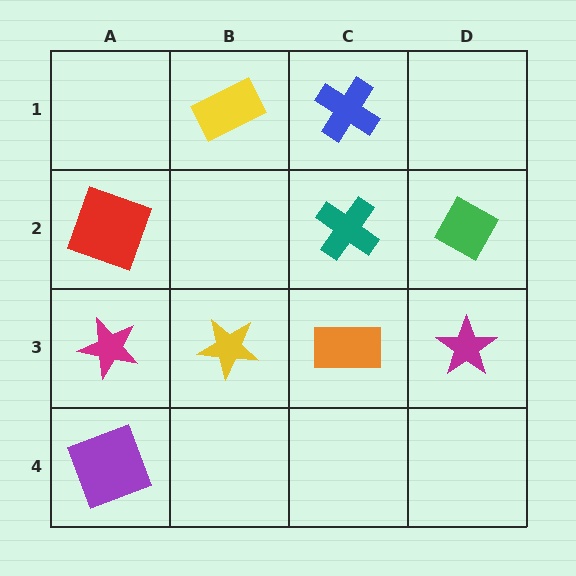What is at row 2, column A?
A red square.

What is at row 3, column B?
A yellow star.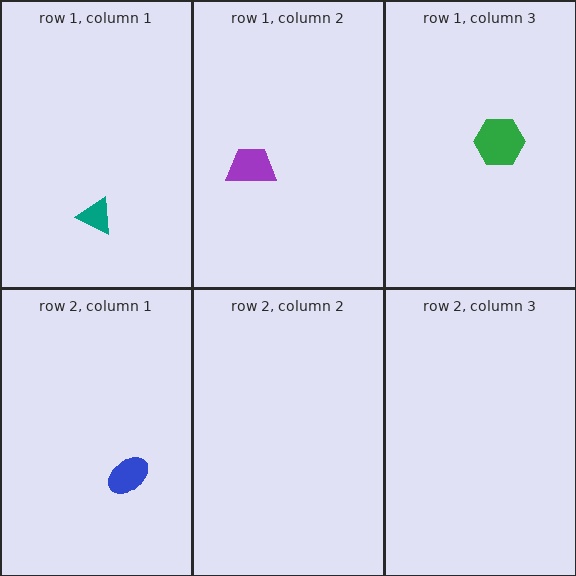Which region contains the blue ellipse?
The row 2, column 1 region.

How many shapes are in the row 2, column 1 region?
1.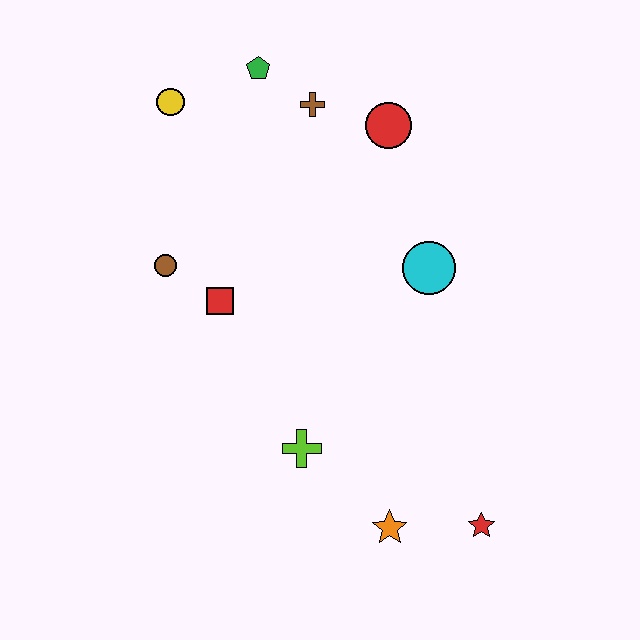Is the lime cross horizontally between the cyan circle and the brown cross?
No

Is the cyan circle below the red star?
No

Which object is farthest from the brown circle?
The red star is farthest from the brown circle.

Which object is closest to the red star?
The orange star is closest to the red star.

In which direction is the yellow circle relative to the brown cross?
The yellow circle is to the left of the brown cross.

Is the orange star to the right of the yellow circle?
Yes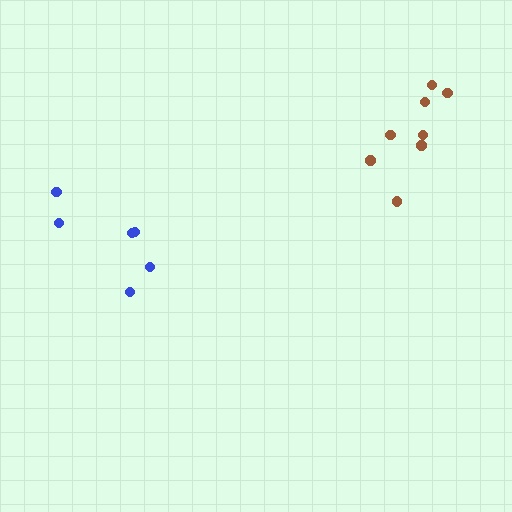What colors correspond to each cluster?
The clusters are colored: brown, blue.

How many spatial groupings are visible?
There are 2 spatial groupings.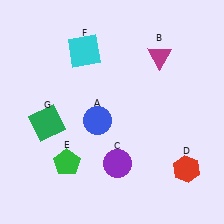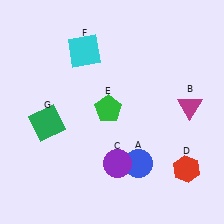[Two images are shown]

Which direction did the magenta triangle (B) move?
The magenta triangle (B) moved down.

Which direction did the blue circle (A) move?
The blue circle (A) moved down.